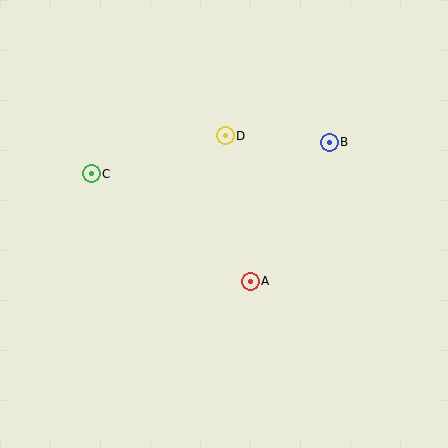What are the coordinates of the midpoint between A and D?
The midpoint between A and D is at (238, 208).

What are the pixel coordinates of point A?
Point A is at (250, 281).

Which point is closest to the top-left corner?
Point C is closest to the top-left corner.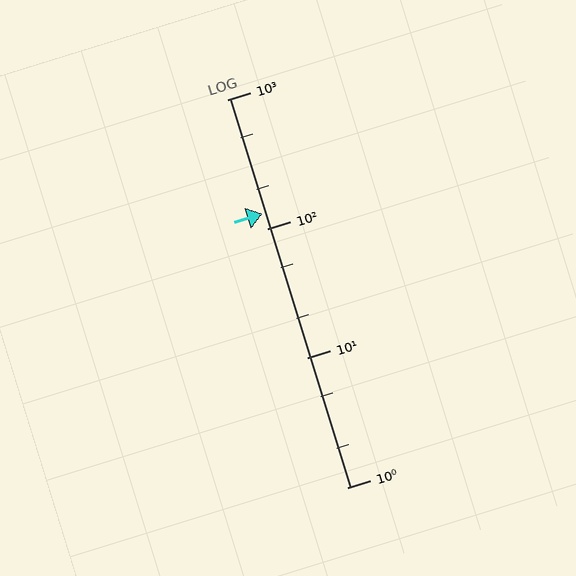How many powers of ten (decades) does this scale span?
The scale spans 3 decades, from 1 to 1000.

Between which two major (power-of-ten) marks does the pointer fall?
The pointer is between 100 and 1000.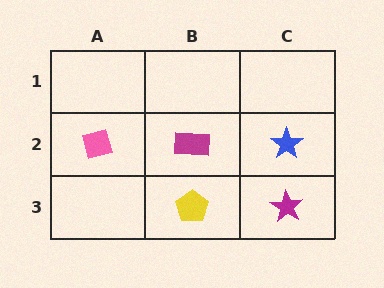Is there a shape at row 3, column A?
No, that cell is empty.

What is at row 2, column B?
A magenta rectangle.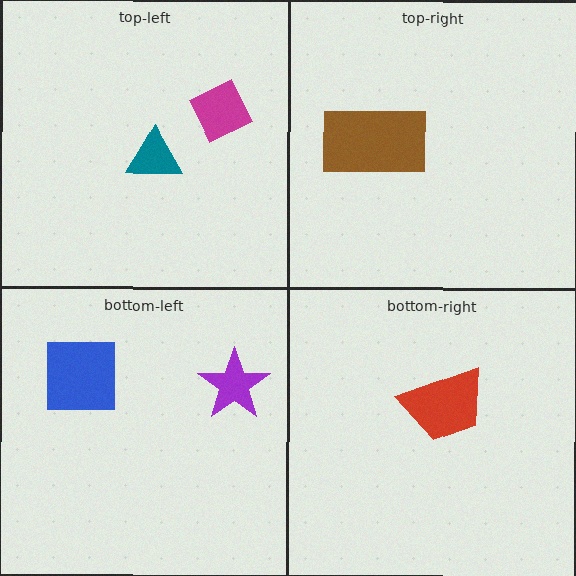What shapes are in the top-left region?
The teal triangle, the magenta diamond.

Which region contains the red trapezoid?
The bottom-right region.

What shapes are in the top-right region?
The brown rectangle.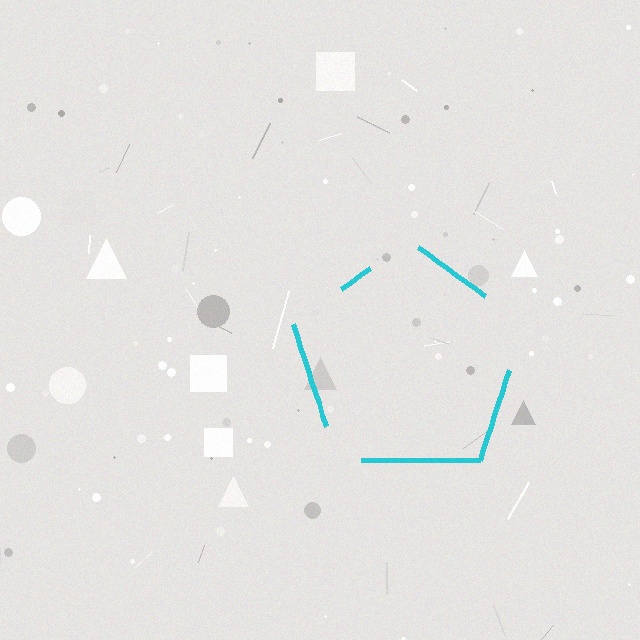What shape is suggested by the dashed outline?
The dashed outline suggests a pentagon.